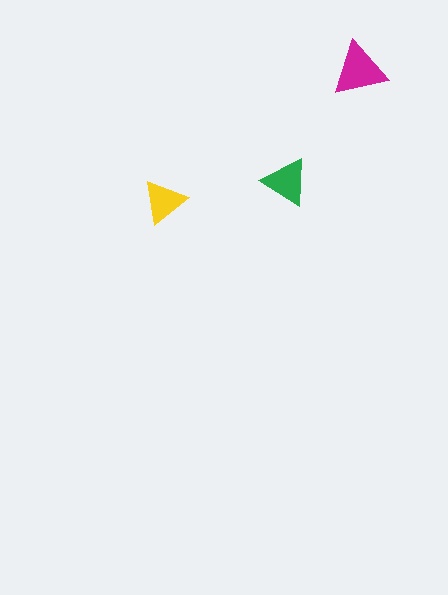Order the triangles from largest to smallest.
the magenta one, the green one, the yellow one.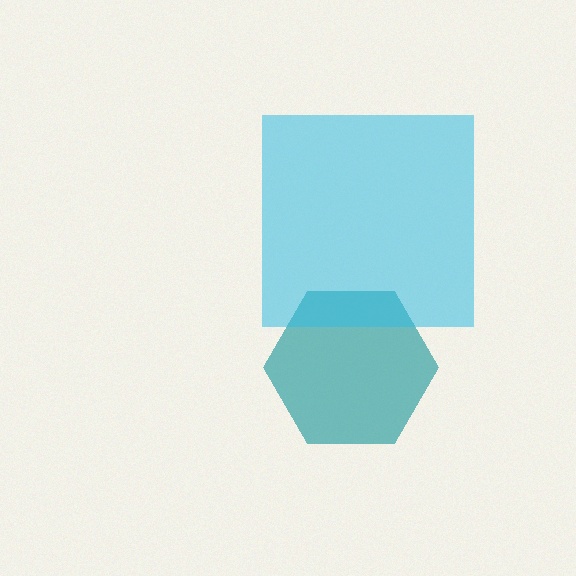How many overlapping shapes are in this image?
There are 2 overlapping shapes in the image.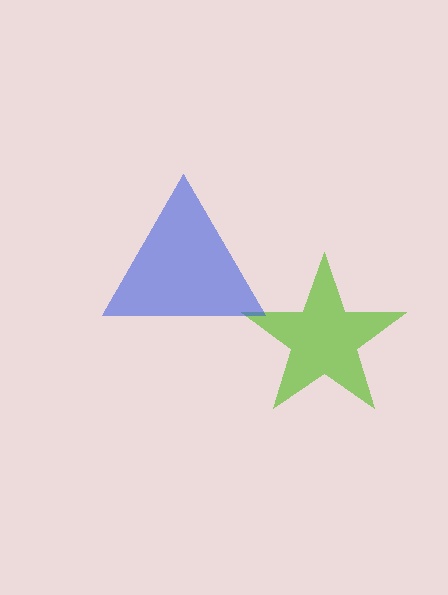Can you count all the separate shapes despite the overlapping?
Yes, there are 2 separate shapes.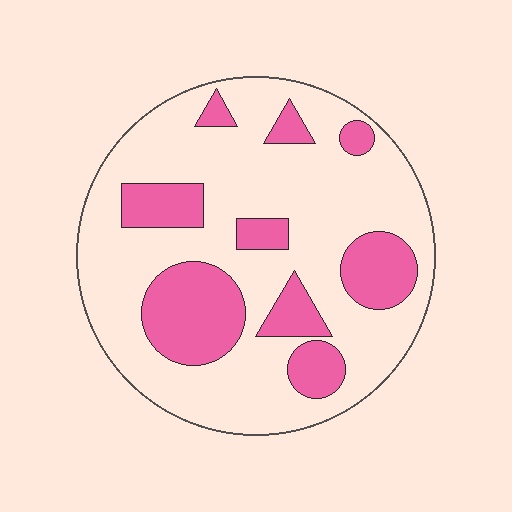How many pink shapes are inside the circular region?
9.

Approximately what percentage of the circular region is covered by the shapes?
Approximately 25%.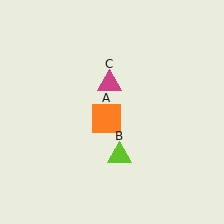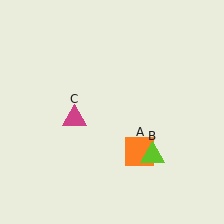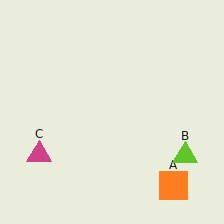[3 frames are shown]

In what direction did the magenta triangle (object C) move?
The magenta triangle (object C) moved down and to the left.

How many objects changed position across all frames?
3 objects changed position: orange square (object A), lime triangle (object B), magenta triangle (object C).